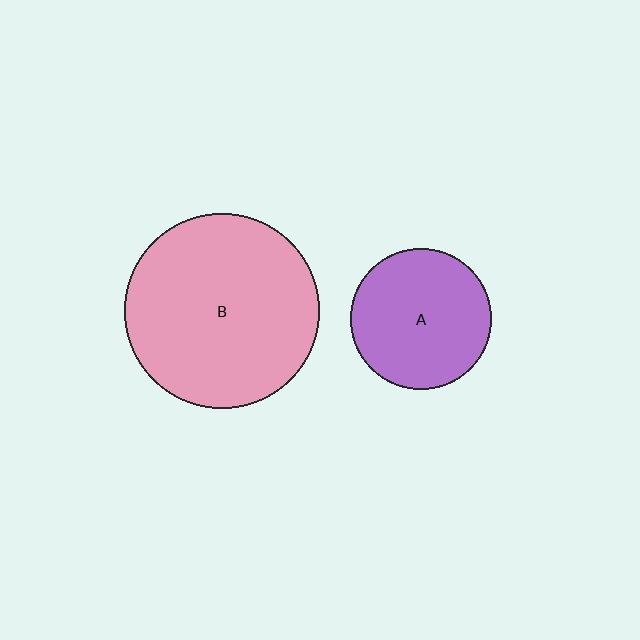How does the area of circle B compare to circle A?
Approximately 1.9 times.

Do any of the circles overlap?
No, none of the circles overlap.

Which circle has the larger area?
Circle B (pink).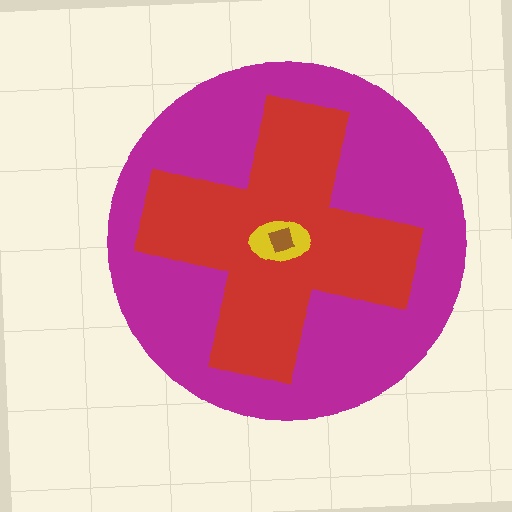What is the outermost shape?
The magenta circle.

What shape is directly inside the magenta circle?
The red cross.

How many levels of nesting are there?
4.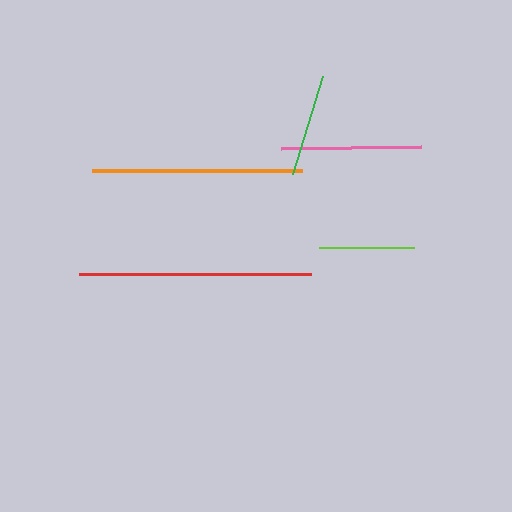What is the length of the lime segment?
The lime segment is approximately 94 pixels long.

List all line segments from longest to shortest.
From longest to shortest: red, orange, pink, green, lime.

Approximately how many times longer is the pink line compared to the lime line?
The pink line is approximately 1.5 times the length of the lime line.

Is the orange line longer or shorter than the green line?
The orange line is longer than the green line.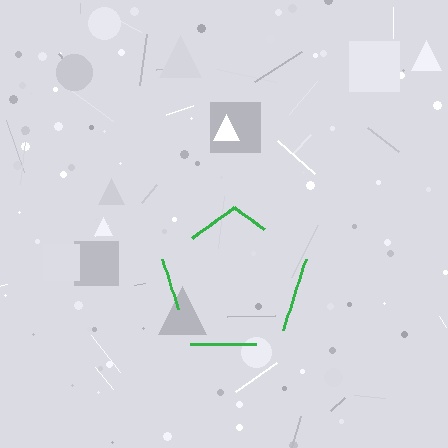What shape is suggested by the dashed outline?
The dashed outline suggests a pentagon.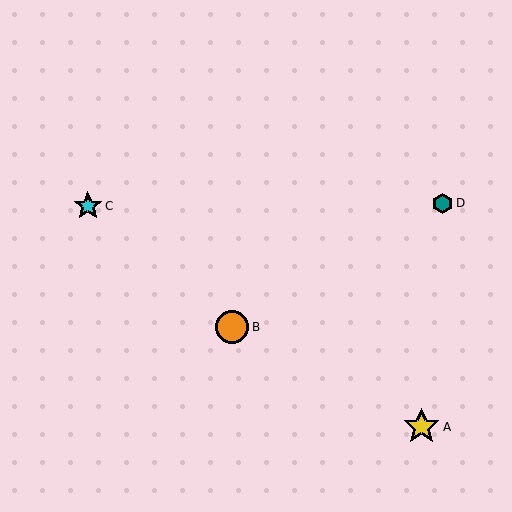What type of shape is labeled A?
Shape A is a yellow star.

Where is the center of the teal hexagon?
The center of the teal hexagon is at (442, 203).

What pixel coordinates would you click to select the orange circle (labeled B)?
Click at (232, 327) to select the orange circle B.